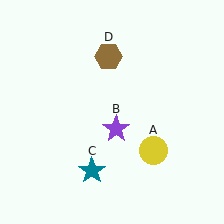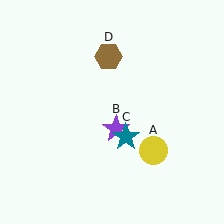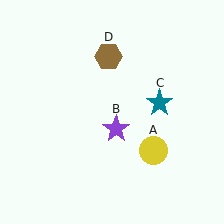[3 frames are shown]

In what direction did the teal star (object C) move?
The teal star (object C) moved up and to the right.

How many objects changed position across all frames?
1 object changed position: teal star (object C).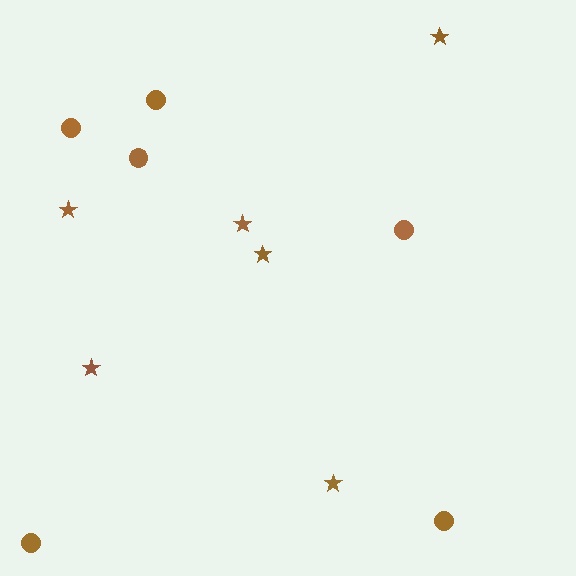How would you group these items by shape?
There are 2 groups: one group of circles (6) and one group of stars (6).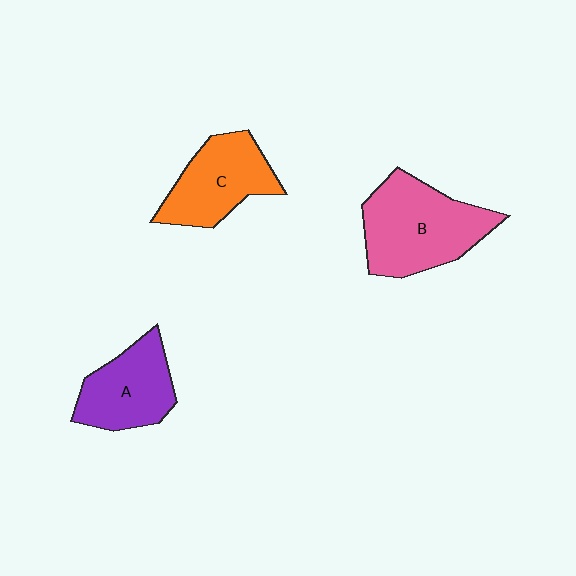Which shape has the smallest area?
Shape A (purple).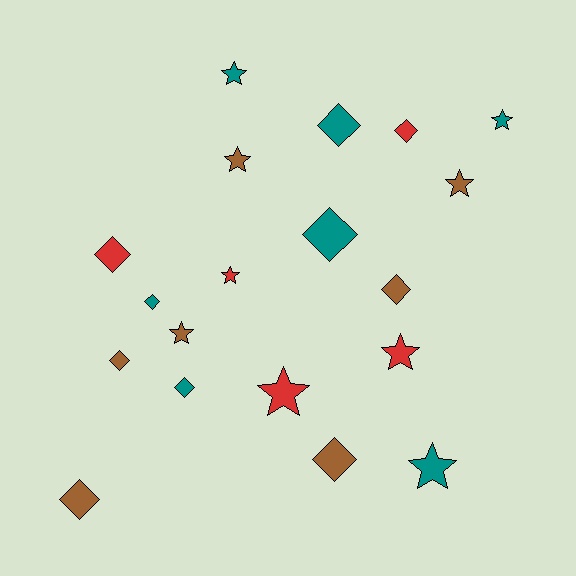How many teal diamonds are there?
There are 4 teal diamonds.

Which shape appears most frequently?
Diamond, with 10 objects.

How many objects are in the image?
There are 19 objects.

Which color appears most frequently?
Teal, with 7 objects.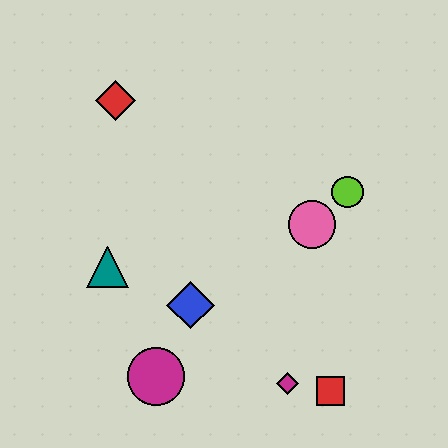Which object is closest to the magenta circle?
The blue diamond is closest to the magenta circle.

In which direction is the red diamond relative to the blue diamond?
The red diamond is above the blue diamond.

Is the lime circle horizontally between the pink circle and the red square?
No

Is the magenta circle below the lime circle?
Yes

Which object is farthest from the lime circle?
The magenta circle is farthest from the lime circle.